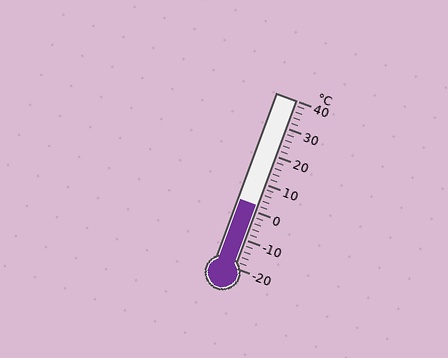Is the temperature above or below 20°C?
The temperature is below 20°C.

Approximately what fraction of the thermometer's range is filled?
The thermometer is filled to approximately 35% of its range.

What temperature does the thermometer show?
The thermometer shows approximately 2°C.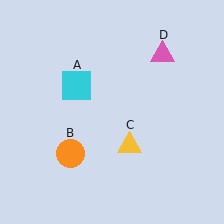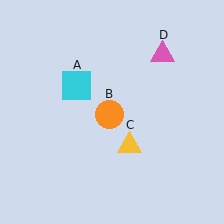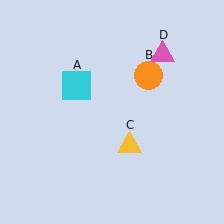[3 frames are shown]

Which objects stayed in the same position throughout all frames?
Cyan square (object A) and yellow triangle (object C) and pink triangle (object D) remained stationary.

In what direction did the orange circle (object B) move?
The orange circle (object B) moved up and to the right.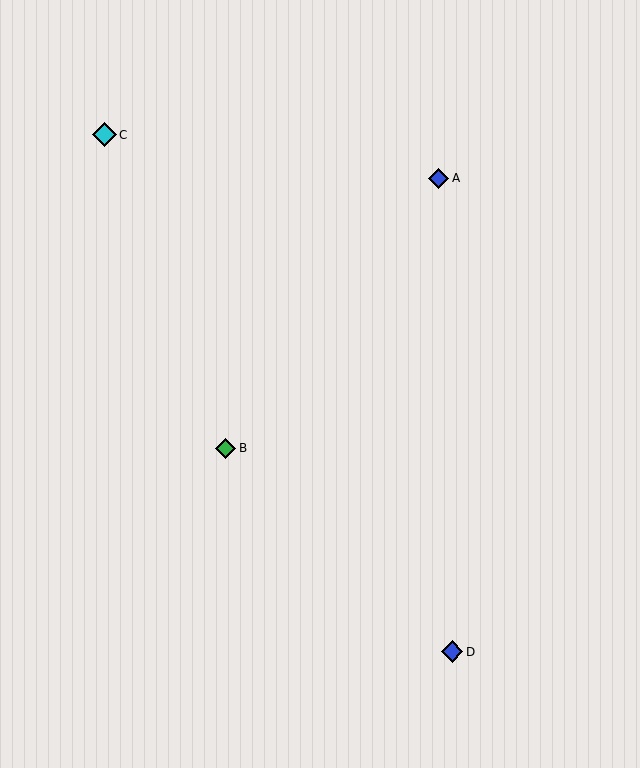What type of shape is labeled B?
Shape B is a green diamond.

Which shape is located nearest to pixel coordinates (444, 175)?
The blue diamond (labeled A) at (439, 178) is nearest to that location.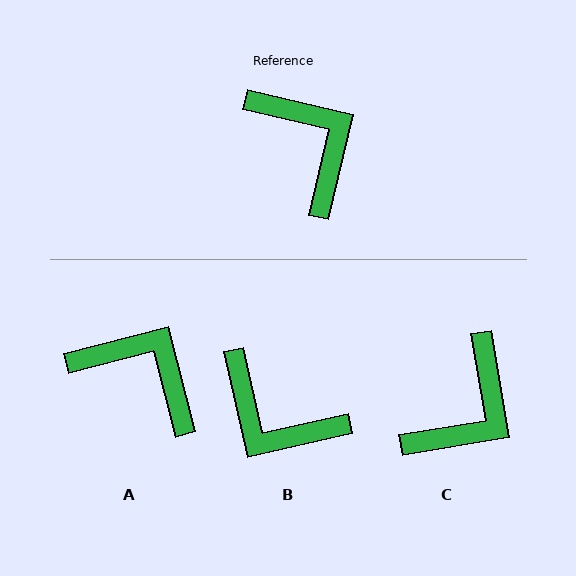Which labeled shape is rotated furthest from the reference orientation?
B, about 154 degrees away.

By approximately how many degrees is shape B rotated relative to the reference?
Approximately 154 degrees clockwise.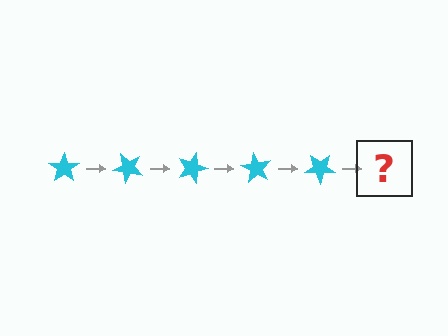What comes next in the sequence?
The next element should be a cyan star rotated 225 degrees.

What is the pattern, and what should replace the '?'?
The pattern is that the star rotates 45 degrees each step. The '?' should be a cyan star rotated 225 degrees.